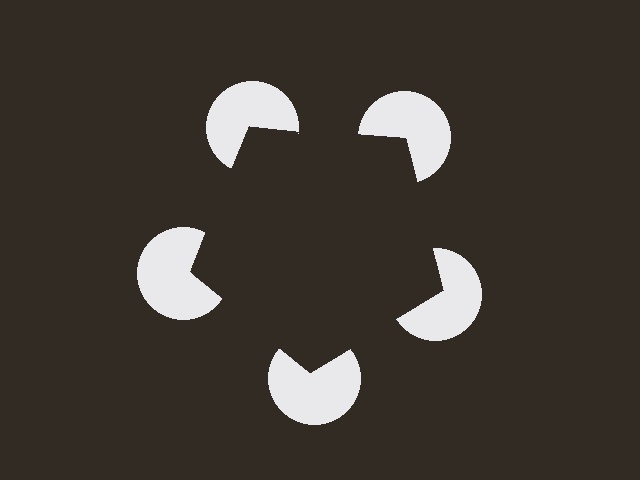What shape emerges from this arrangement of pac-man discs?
An illusory pentagon — its edges are inferred from the aligned wedge cuts in the pac-man discs, not physically drawn.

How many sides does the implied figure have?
5 sides.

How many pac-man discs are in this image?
There are 5 — one at each vertex of the illusory pentagon.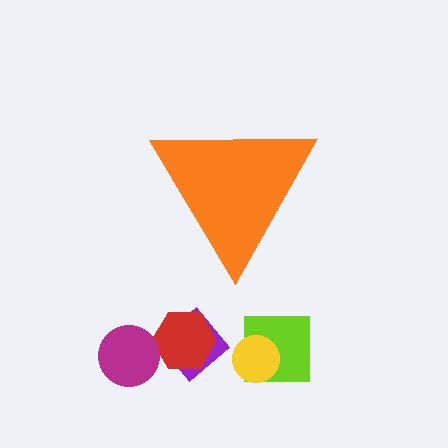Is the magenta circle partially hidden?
No, the magenta circle is fully visible.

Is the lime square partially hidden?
No, the lime square is fully visible.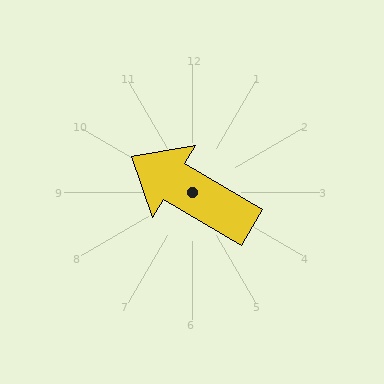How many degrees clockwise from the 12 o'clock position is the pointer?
Approximately 300 degrees.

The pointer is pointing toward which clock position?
Roughly 10 o'clock.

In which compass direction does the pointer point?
Northwest.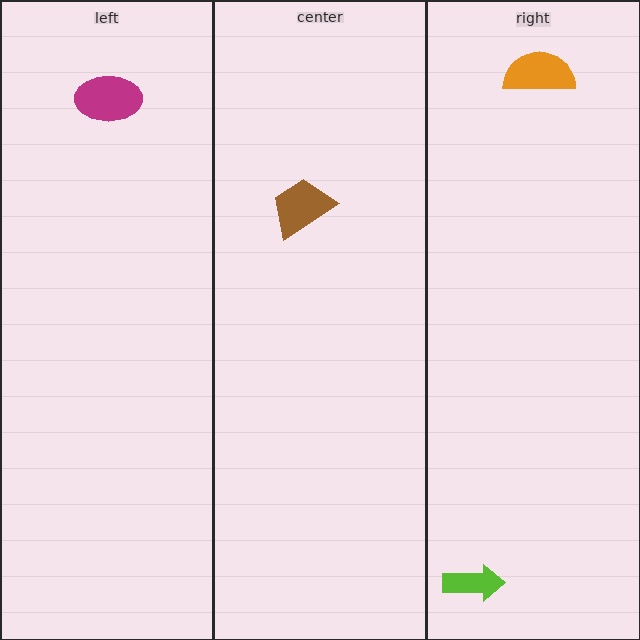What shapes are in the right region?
The orange semicircle, the lime arrow.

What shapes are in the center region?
The brown trapezoid.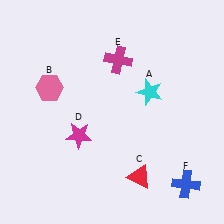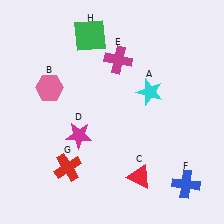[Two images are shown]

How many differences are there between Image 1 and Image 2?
There are 2 differences between the two images.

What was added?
A red cross (G), a green square (H) were added in Image 2.